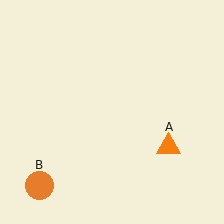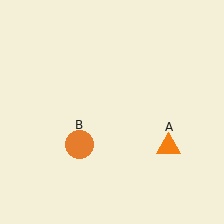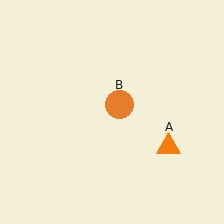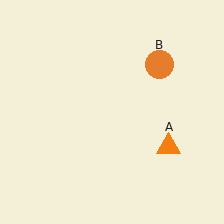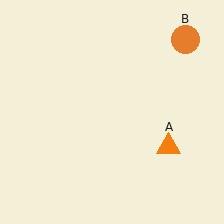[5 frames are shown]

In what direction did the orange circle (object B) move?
The orange circle (object B) moved up and to the right.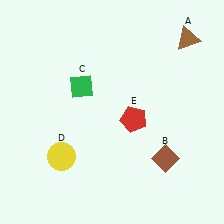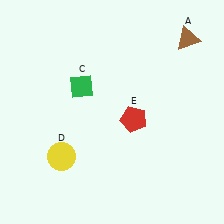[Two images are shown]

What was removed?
The brown diamond (B) was removed in Image 2.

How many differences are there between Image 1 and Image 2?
There is 1 difference between the two images.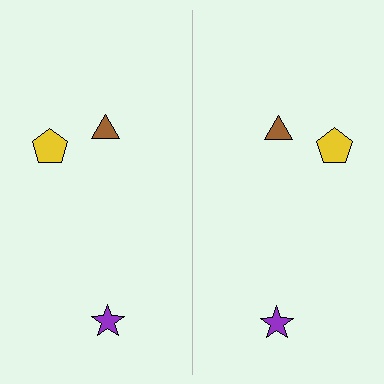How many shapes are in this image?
There are 6 shapes in this image.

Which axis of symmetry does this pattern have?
The pattern has a vertical axis of symmetry running through the center of the image.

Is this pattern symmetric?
Yes, this pattern has bilateral (reflection) symmetry.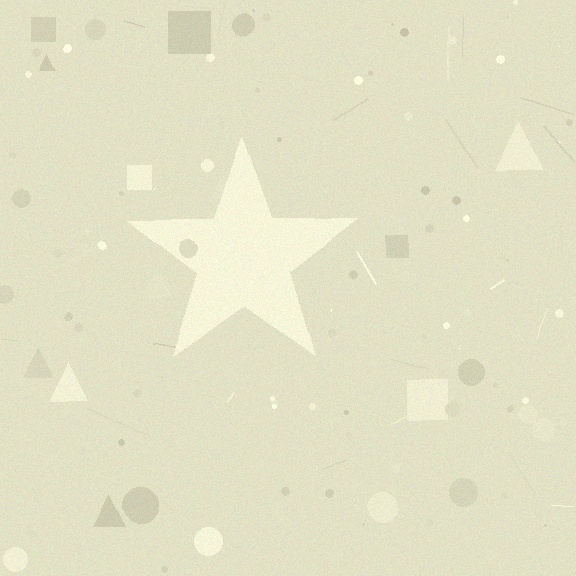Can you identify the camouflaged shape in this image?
The camouflaged shape is a star.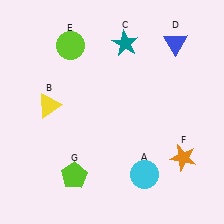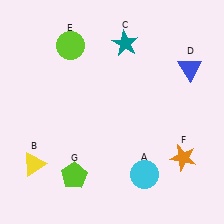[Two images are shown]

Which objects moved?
The objects that moved are: the yellow triangle (B), the blue triangle (D).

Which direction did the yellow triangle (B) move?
The yellow triangle (B) moved down.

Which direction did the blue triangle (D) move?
The blue triangle (D) moved down.